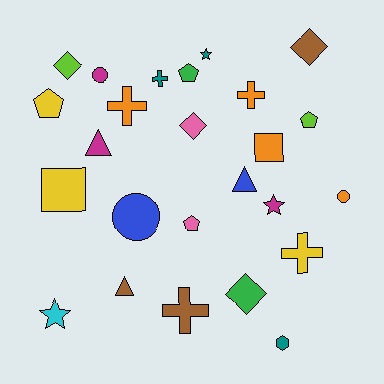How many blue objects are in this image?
There are 2 blue objects.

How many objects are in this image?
There are 25 objects.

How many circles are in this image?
There are 3 circles.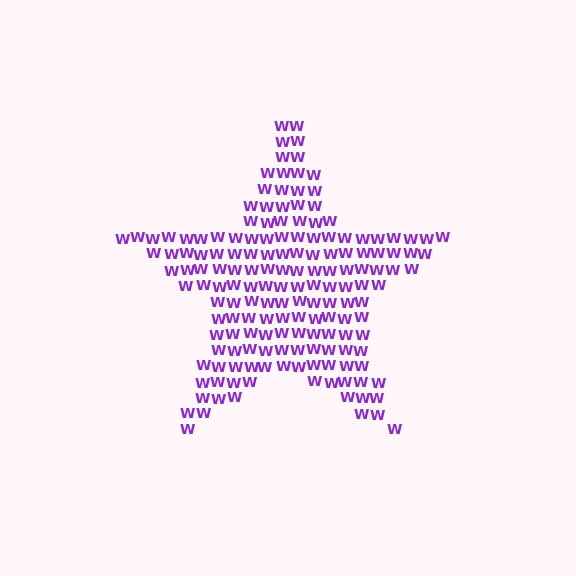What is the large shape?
The large shape is a star.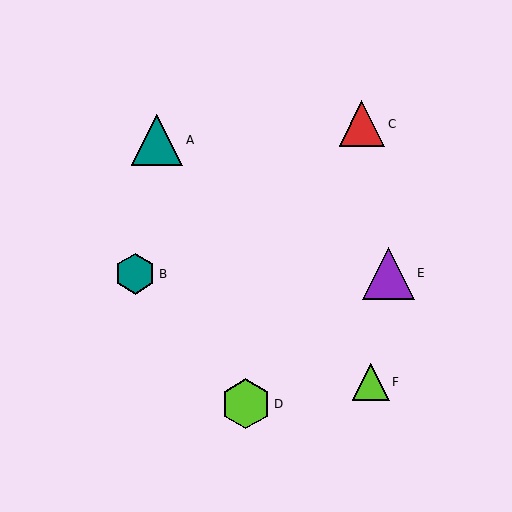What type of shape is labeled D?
Shape D is a lime hexagon.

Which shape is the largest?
The teal triangle (labeled A) is the largest.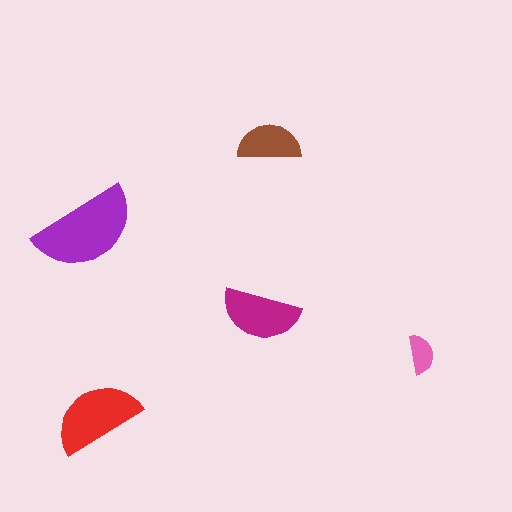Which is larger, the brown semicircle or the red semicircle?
The red one.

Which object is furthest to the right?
The pink semicircle is rightmost.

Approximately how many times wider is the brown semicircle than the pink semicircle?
About 1.5 times wider.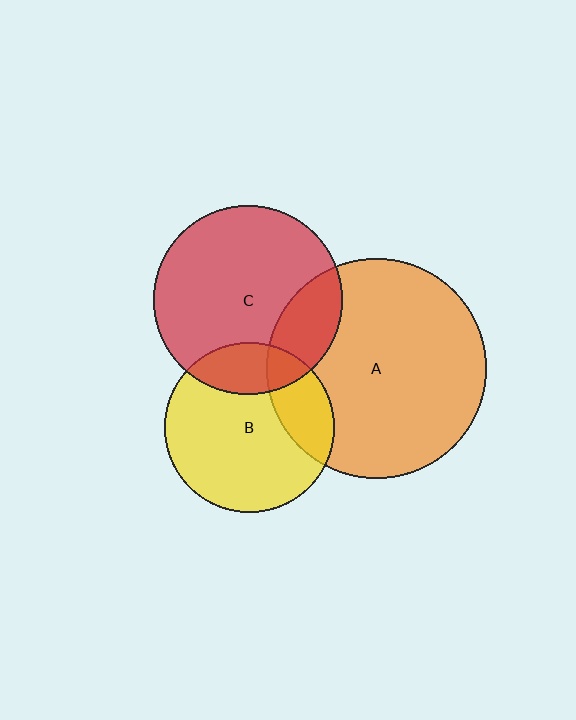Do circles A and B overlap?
Yes.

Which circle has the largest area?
Circle A (orange).